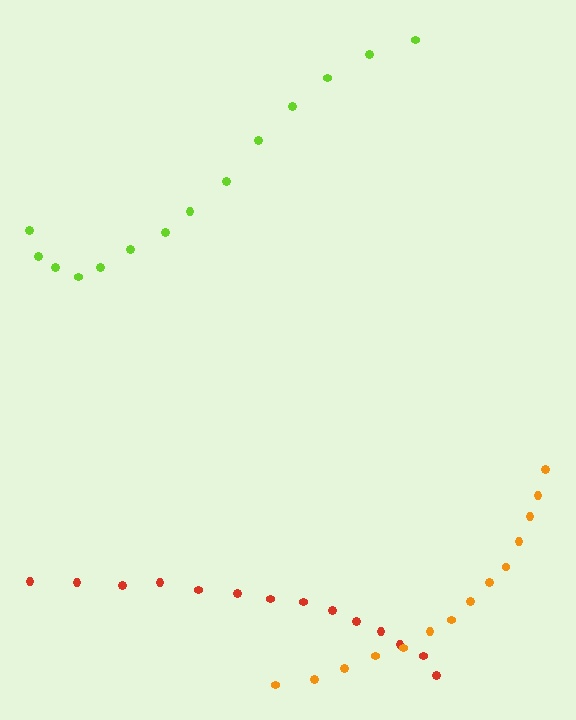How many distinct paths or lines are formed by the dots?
There are 3 distinct paths.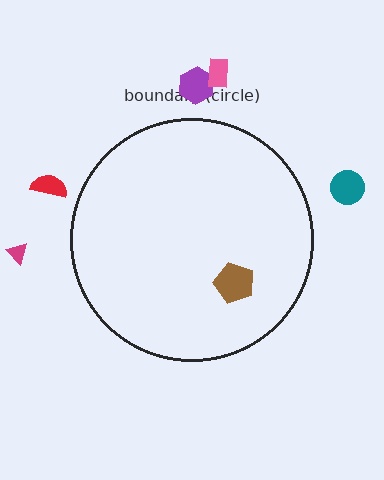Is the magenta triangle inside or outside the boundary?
Outside.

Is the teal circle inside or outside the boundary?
Outside.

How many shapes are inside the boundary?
1 inside, 5 outside.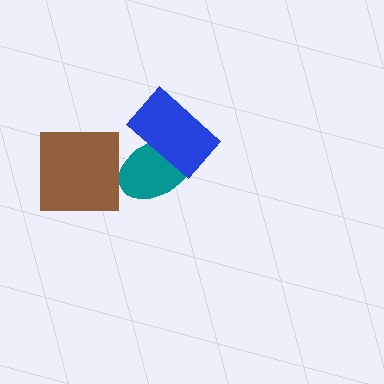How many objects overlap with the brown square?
0 objects overlap with the brown square.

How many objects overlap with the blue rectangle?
1 object overlaps with the blue rectangle.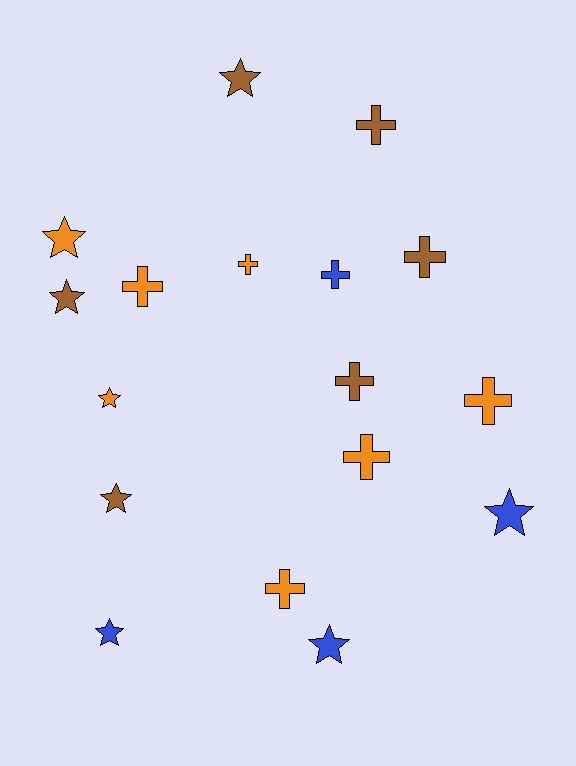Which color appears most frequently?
Orange, with 7 objects.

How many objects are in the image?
There are 17 objects.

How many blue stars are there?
There are 3 blue stars.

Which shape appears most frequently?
Cross, with 9 objects.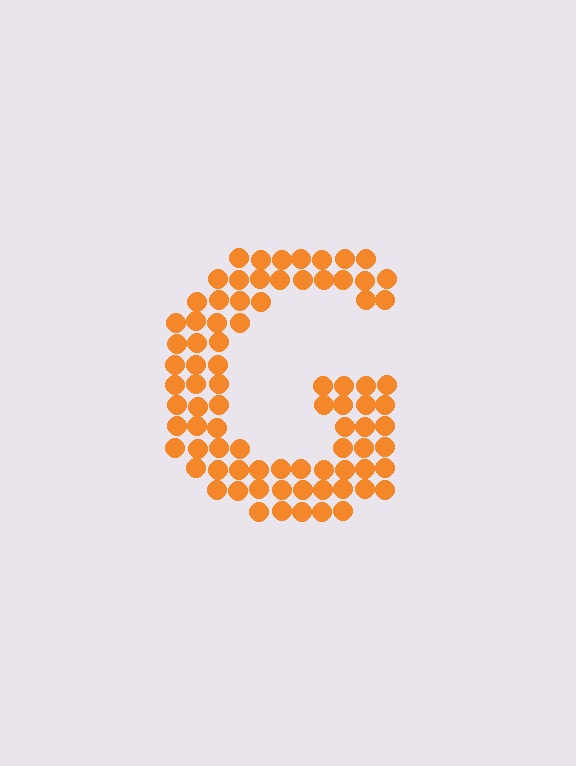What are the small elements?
The small elements are circles.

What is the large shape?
The large shape is the letter G.